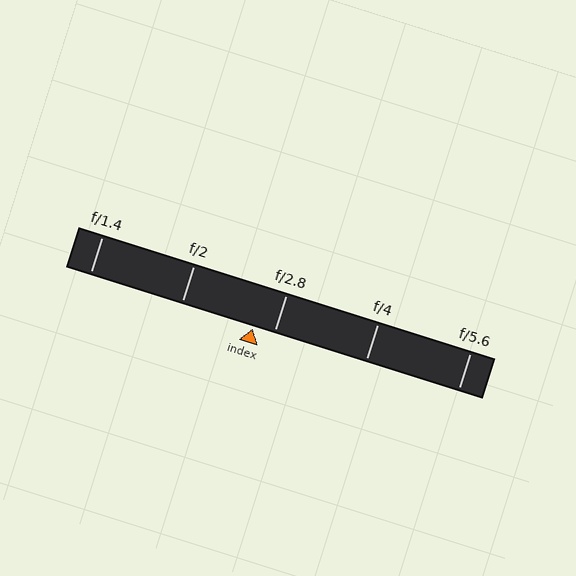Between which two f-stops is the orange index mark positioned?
The index mark is between f/2 and f/2.8.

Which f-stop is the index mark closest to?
The index mark is closest to f/2.8.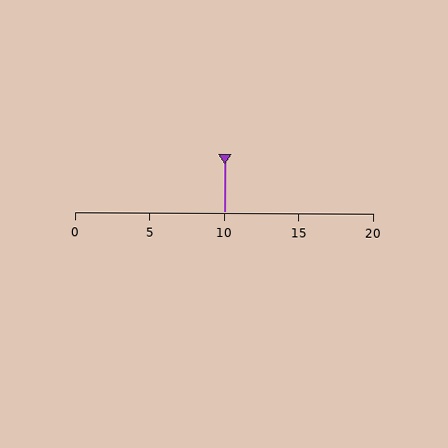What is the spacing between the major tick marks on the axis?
The major ticks are spaced 5 apart.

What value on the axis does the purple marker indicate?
The marker indicates approximately 10.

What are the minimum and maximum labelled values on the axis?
The axis runs from 0 to 20.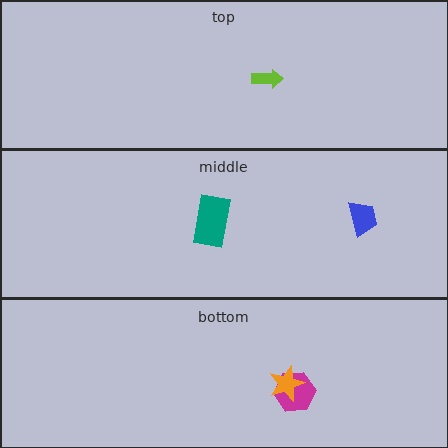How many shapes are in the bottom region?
2.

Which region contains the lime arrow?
The top region.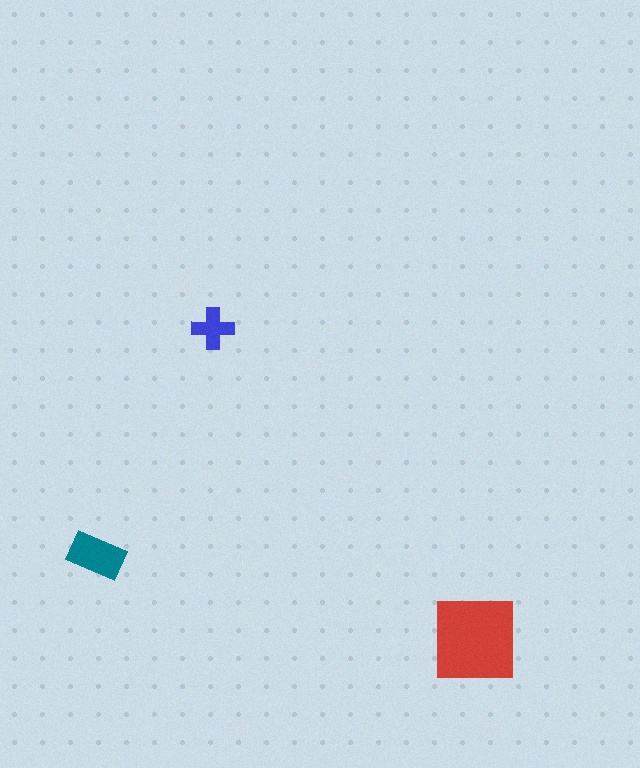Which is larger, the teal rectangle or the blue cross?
The teal rectangle.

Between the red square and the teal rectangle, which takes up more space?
The red square.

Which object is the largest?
The red square.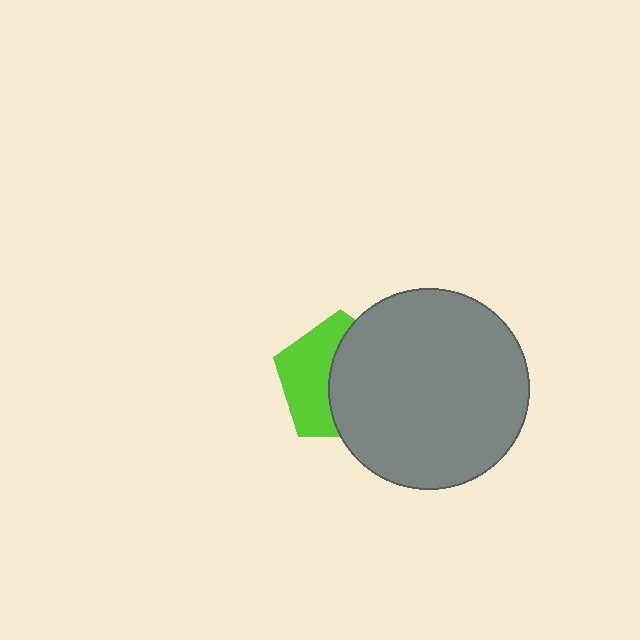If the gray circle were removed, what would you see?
You would see the complete lime pentagon.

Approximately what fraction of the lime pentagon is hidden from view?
Roughly 55% of the lime pentagon is hidden behind the gray circle.